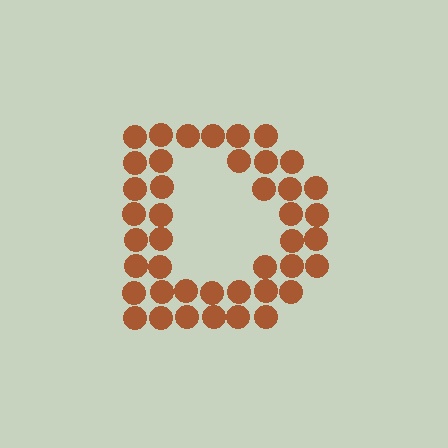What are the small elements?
The small elements are circles.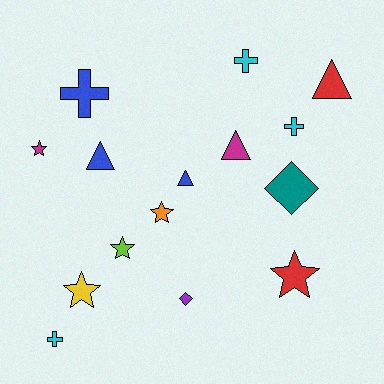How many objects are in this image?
There are 15 objects.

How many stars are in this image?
There are 5 stars.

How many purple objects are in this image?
There is 1 purple object.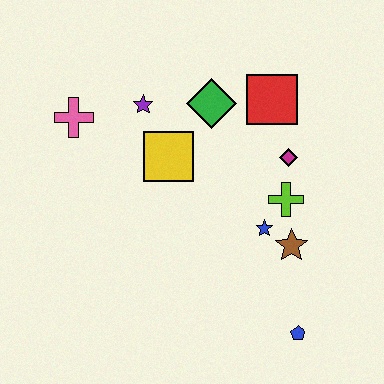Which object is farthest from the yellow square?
The blue pentagon is farthest from the yellow square.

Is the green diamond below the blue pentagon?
No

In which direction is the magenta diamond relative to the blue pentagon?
The magenta diamond is above the blue pentagon.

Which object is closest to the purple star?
The yellow square is closest to the purple star.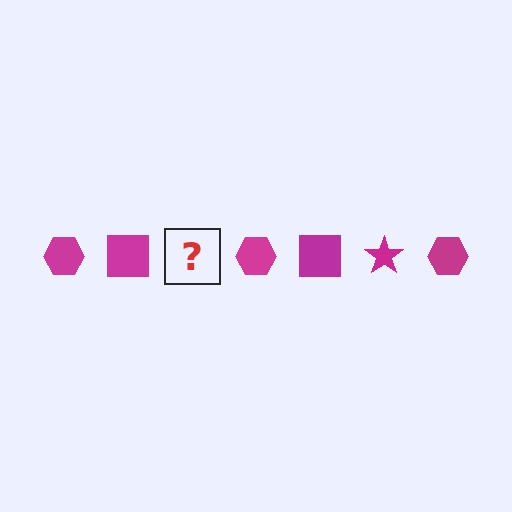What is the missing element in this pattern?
The missing element is a magenta star.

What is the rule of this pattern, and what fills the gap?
The rule is that the pattern cycles through hexagon, square, star shapes in magenta. The gap should be filled with a magenta star.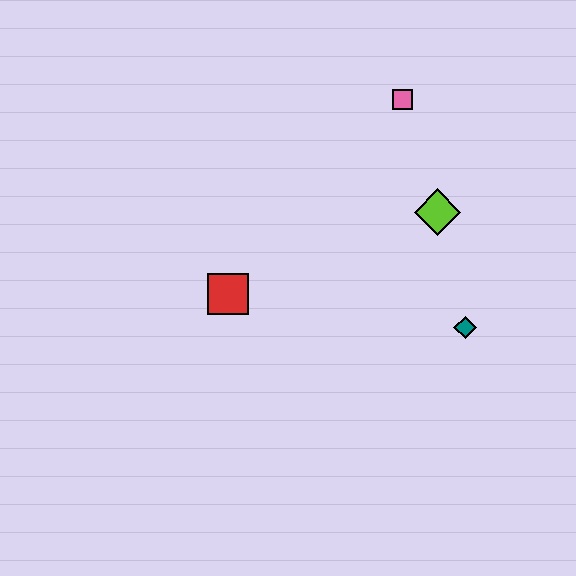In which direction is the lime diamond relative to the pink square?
The lime diamond is below the pink square.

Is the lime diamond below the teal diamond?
No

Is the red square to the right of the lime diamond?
No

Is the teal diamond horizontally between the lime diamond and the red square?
No